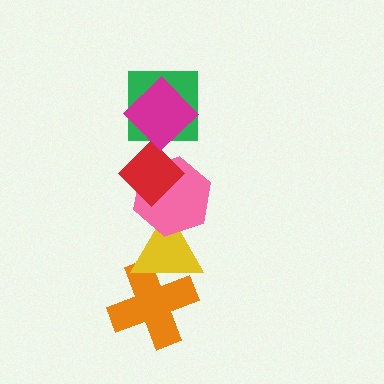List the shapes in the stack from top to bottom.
From top to bottom: the magenta diamond, the green square, the red diamond, the pink hexagon, the yellow triangle, the orange cross.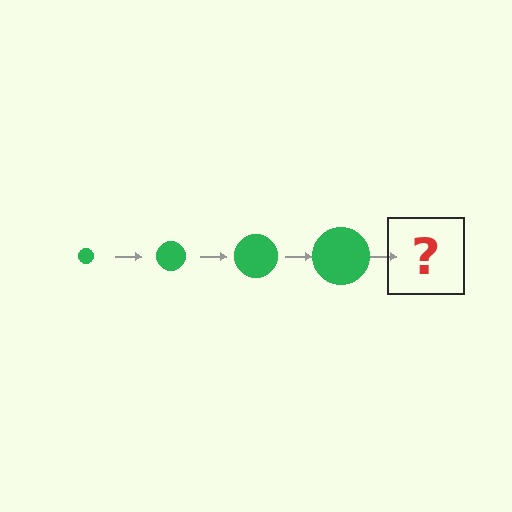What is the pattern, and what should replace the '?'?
The pattern is that the circle gets progressively larger each step. The '?' should be a green circle, larger than the previous one.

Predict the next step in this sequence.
The next step is a green circle, larger than the previous one.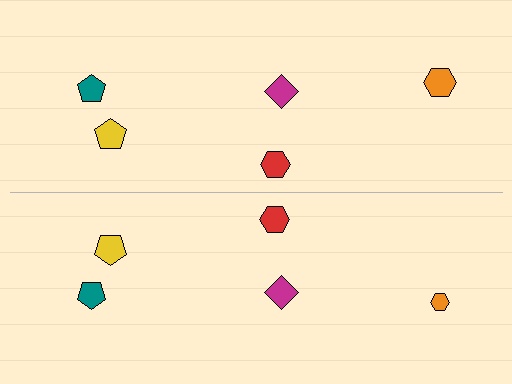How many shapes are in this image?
There are 10 shapes in this image.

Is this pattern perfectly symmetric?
No, the pattern is not perfectly symmetric. The orange hexagon on the bottom side has a different size than its mirror counterpart.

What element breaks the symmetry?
The orange hexagon on the bottom side has a different size than its mirror counterpart.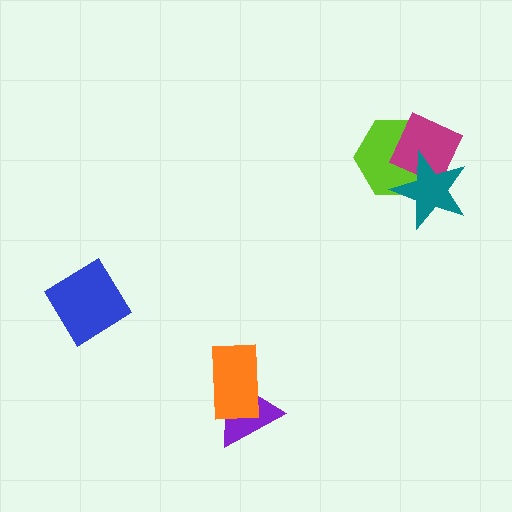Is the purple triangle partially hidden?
Yes, it is partially covered by another shape.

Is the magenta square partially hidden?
Yes, it is partially covered by another shape.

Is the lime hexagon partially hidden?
Yes, it is partially covered by another shape.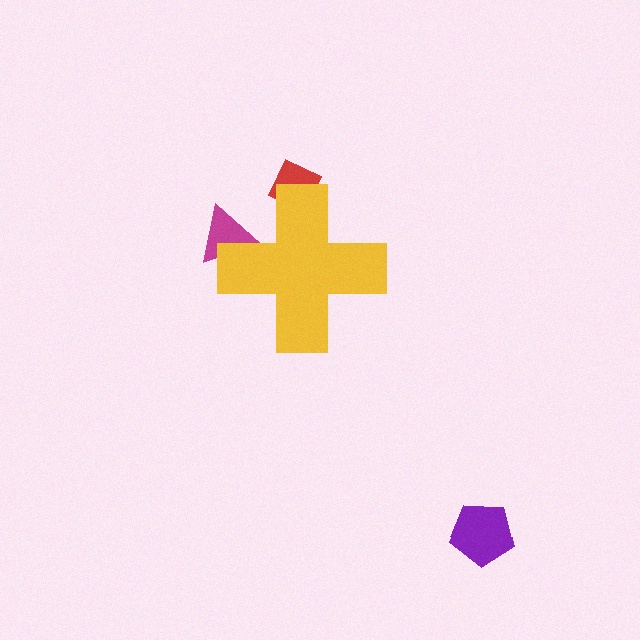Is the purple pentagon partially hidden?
No, the purple pentagon is fully visible.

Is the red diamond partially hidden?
Yes, the red diamond is partially hidden behind the yellow cross.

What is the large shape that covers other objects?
A yellow cross.